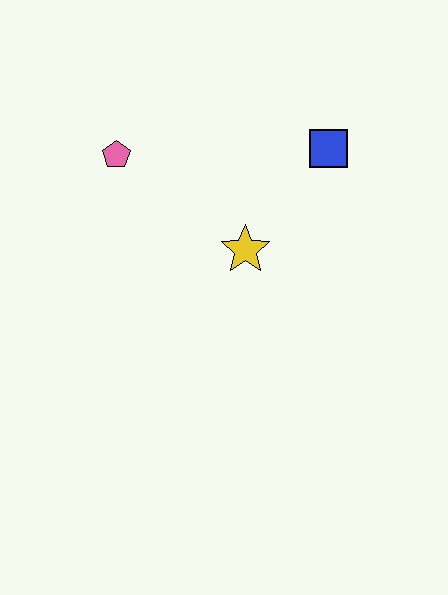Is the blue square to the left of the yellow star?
No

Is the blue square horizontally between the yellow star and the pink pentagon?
No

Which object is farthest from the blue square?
The pink pentagon is farthest from the blue square.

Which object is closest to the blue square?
The yellow star is closest to the blue square.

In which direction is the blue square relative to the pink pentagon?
The blue square is to the right of the pink pentagon.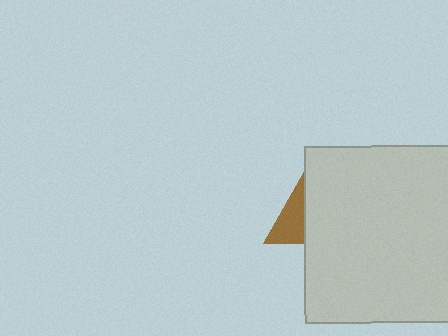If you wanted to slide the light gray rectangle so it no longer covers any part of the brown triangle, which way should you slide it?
Slide it right — that is the most direct way to separate the two shapes.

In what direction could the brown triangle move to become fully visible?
The brown triangle could move left. That would shift it out from behind the light gray rectangle entirely.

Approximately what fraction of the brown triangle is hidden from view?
Roughly 61% of the brown triangle is hidden behind the light gray rectangle.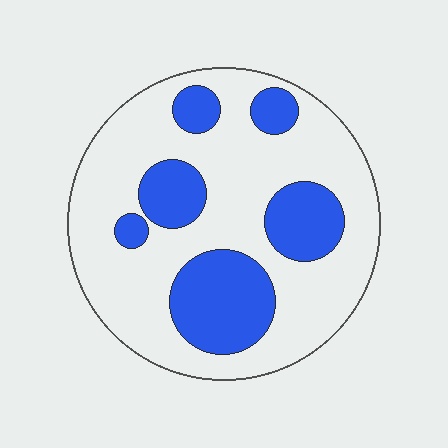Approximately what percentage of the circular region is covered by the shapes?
Approximately 30%.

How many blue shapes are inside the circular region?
6.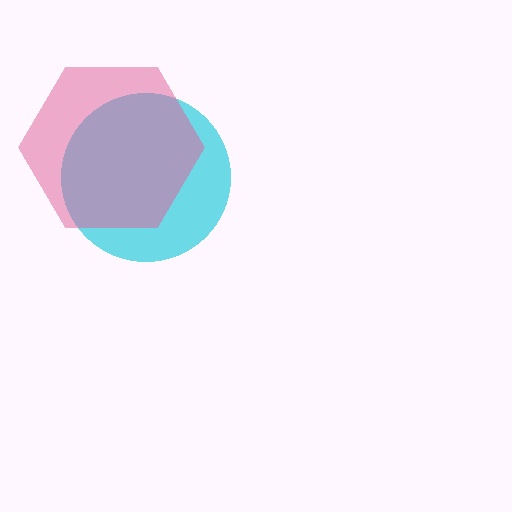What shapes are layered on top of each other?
The layered shapes are: a cyan circle, a pink hexagon.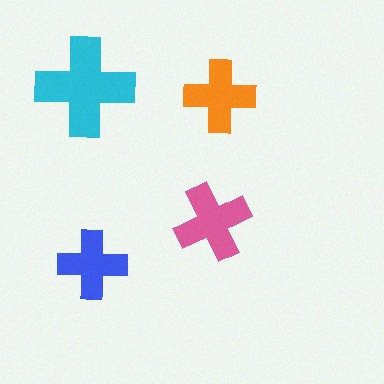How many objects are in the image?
There are 4 objects in the image.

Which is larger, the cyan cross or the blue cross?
The cyan one.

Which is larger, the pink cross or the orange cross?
The pink one.